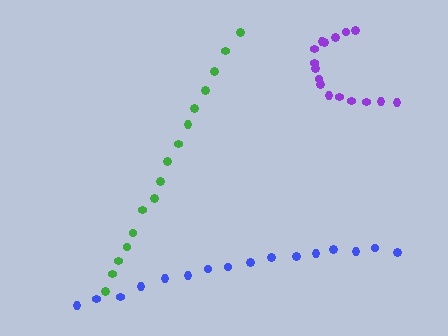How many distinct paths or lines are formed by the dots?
There are 3 distinct paths.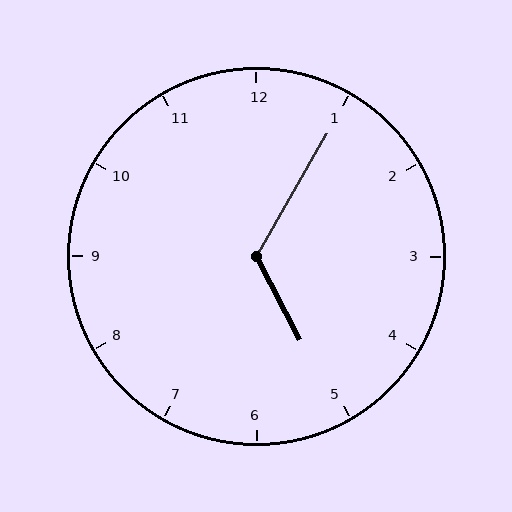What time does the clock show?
5:05.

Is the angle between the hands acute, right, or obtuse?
It is obtuse.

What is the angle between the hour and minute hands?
Approximately 122 degrees.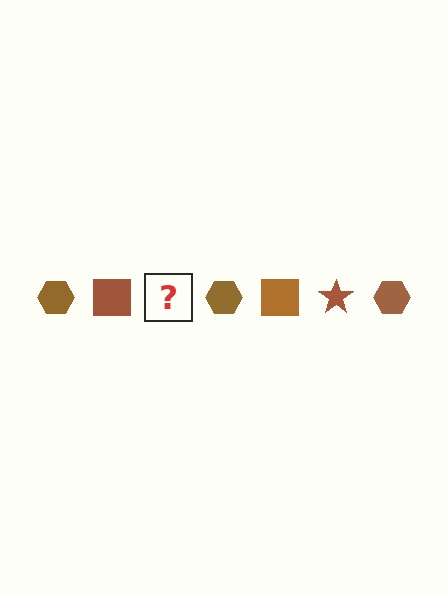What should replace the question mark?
The question mark should be replaced with a brown star.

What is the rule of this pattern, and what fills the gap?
The rule is that the pattern cycles through hexagon, square, star shapes in brown. The gap should be filled with a brown star.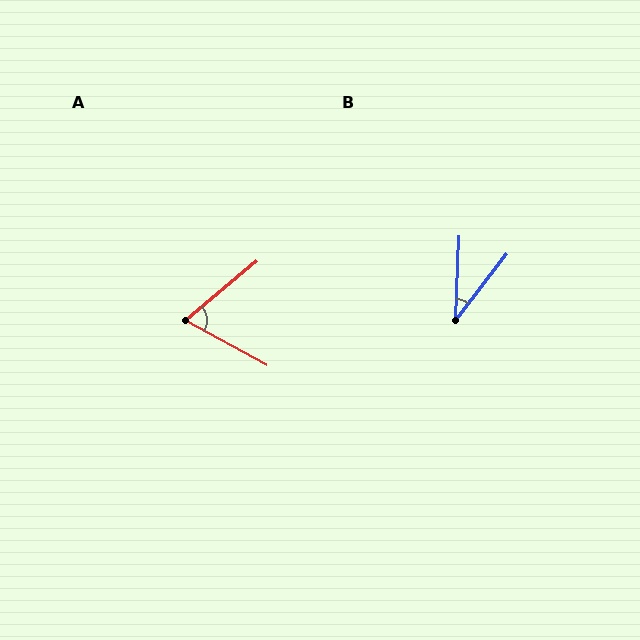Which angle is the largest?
A, at approximately 68 degrees.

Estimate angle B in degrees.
Approximately 35 degrees.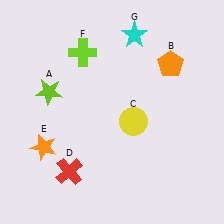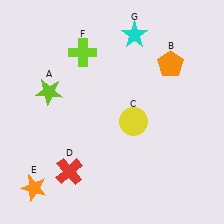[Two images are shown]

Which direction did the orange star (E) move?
The orange star (E) moved down.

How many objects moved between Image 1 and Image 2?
1 object moved between the two images.